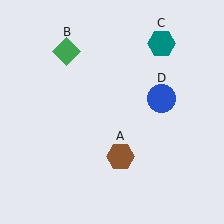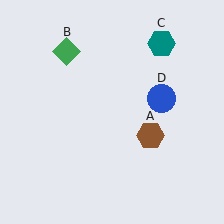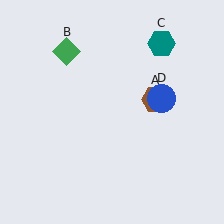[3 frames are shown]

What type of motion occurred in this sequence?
The brown hexagon (object A) rotated counterclockwise around the center of the scene.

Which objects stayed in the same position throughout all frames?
Green diamond (object B) and teal hexagon (object C) and blue circle (object D) remained stationary.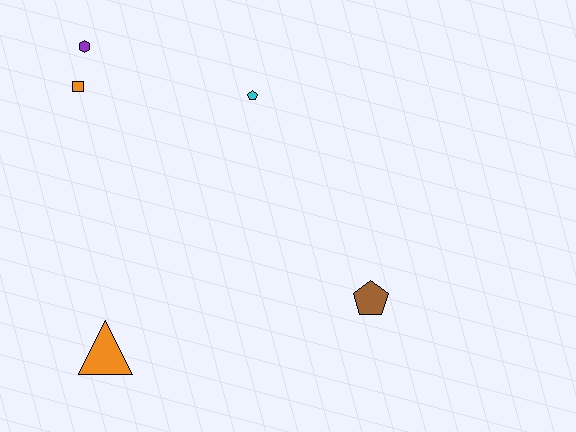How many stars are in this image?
There are no stars.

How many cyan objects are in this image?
There is 1 cyan object.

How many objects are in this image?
There are 5 objects.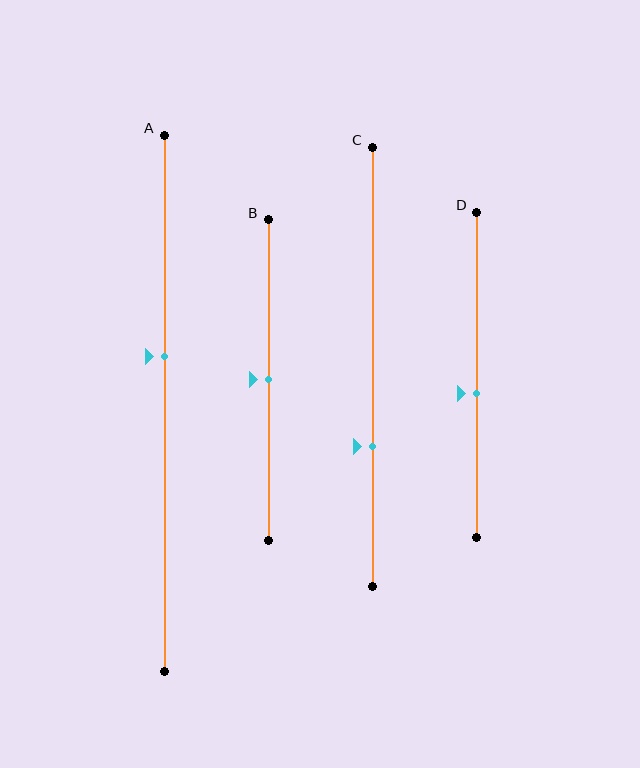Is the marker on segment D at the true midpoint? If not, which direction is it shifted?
No, the marker on segment D is shifted downward by about 6% of the segment length.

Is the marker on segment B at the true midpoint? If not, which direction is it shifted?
Yes, the marker on segment B is at the true midpoint.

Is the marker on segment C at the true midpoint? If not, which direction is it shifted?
No, the marker on segment C is shifted downward by about 18% of the segment length.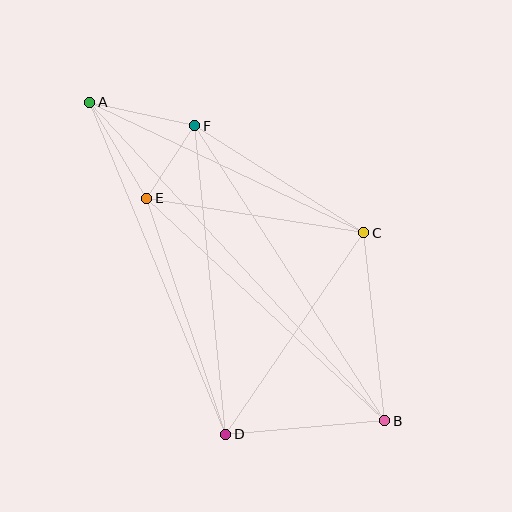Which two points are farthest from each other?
Points A and B are farthest from each other.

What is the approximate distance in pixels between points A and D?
The distance between A and D is approximately 359 pixels.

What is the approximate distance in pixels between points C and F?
The distance between C and F is approximately 200 pixels.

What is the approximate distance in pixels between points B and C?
The distance between B and C is approximately 190 pixels.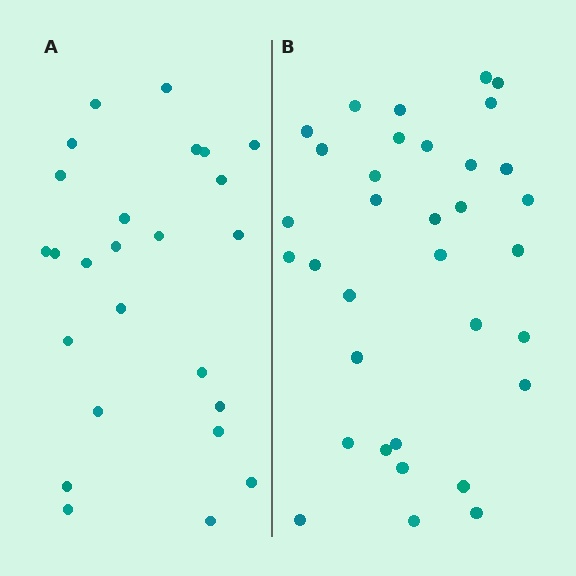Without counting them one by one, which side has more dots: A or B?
Region B (the right region) has more dots.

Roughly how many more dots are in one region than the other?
Region B has roughly 8 or so more dots than region A.